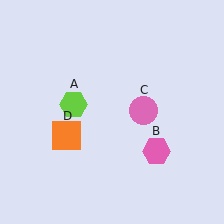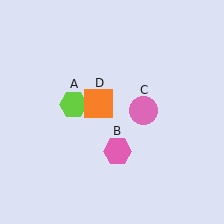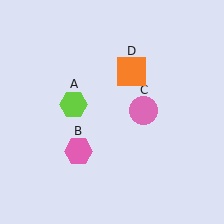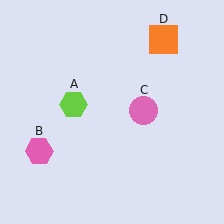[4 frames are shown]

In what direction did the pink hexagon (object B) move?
The pink hexagon (object B) moved left.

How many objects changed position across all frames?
2 objects changed position: pink hexagon (object B), orange square (object D).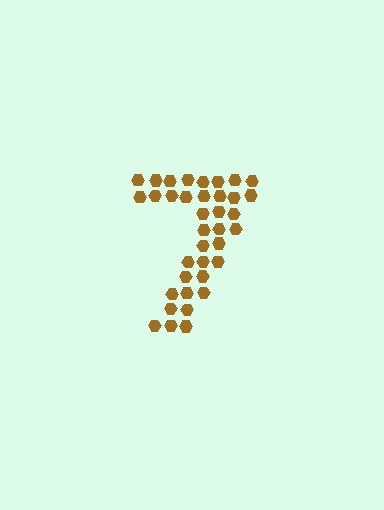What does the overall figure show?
The overall figure shows the digit 7.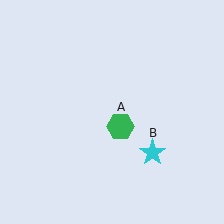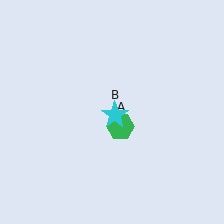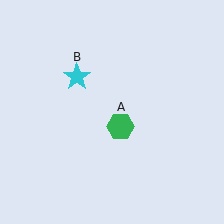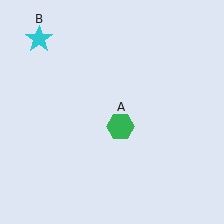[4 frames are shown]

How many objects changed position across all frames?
1 object changed position: cyan star (object B).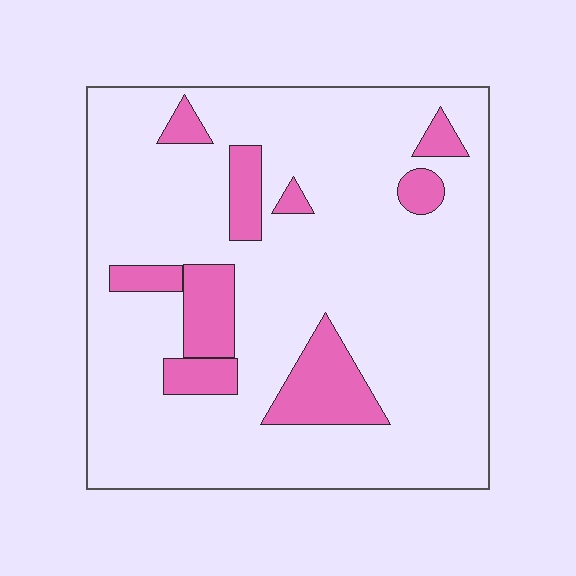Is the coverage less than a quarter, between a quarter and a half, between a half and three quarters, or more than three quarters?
Less than a quarter.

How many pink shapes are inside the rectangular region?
9.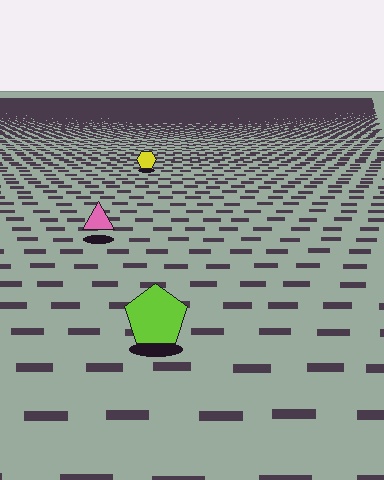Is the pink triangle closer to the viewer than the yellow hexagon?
Yes. The pink triangle is closer — you can tell from the texture gradient: the ground texture is coarser near it.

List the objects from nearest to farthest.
From nearest to farthest: the lime pentagon, the pink triangle, the yellow hexagon.